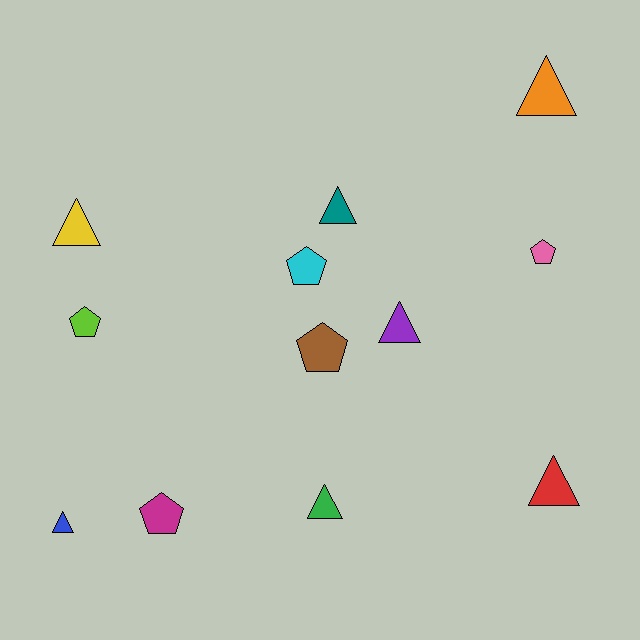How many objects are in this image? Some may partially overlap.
There are 12 objects.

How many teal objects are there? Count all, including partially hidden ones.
There is 1 teal object.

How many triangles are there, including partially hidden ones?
There are 7 triangles.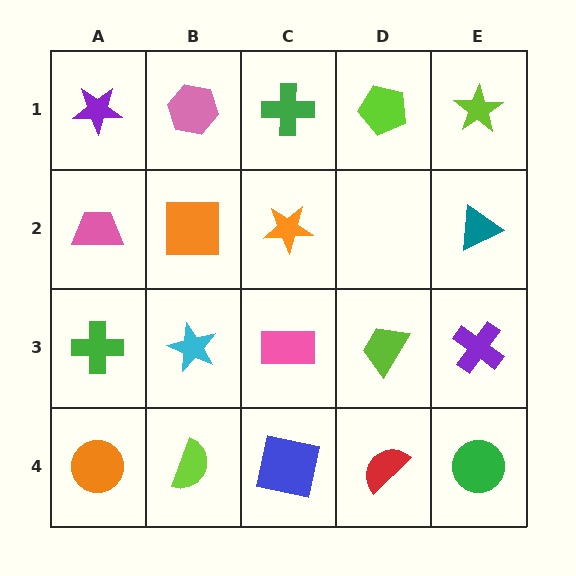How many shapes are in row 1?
5 shapes.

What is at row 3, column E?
A purple cross.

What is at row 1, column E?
A lime star.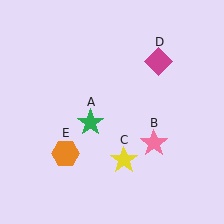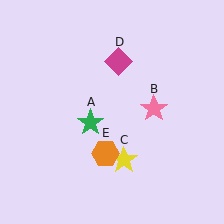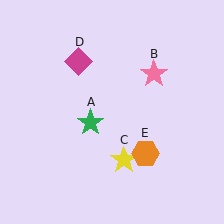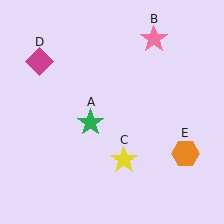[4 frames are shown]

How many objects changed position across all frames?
3 objects changed position: pink star (object B), magenta diamond (object D), orange hexagon (object E).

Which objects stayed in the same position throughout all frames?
Green star (object A) and yellow star (object C) remained stationary.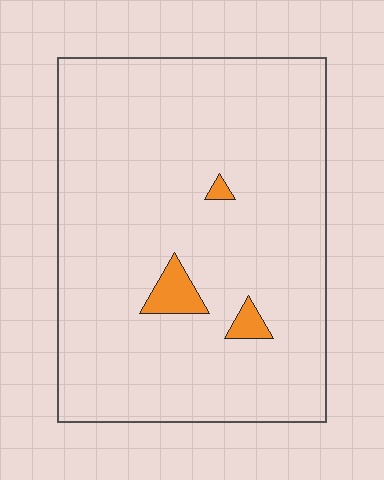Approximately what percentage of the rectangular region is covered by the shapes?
Approximately 5%.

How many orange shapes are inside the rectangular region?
3.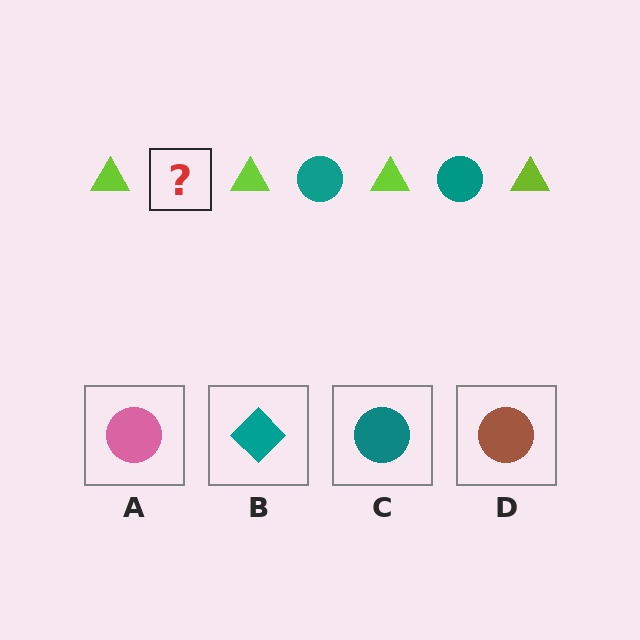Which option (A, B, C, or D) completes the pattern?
C.